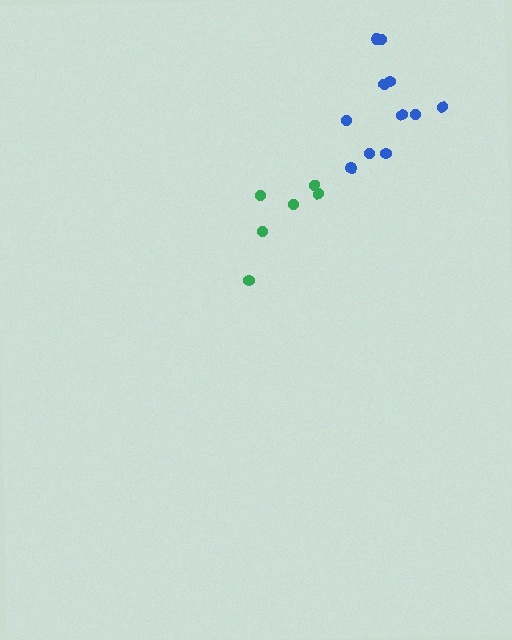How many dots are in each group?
Group 1: 11 dots, Group 2: 6 dots (17 total).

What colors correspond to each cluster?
The clusters are colored: blue, green.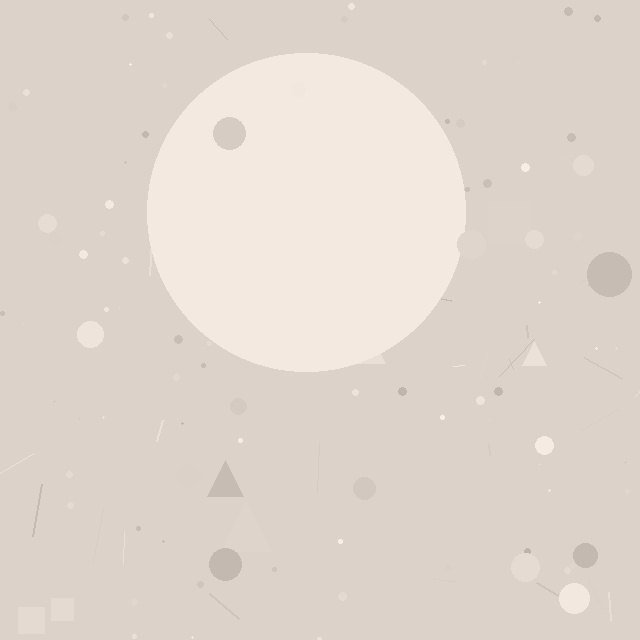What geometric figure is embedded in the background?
A circle is embedded in the background.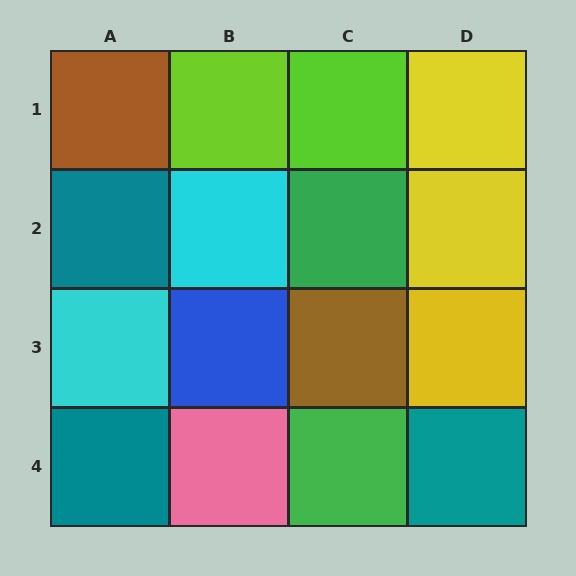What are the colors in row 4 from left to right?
Teal, pink, green, teal.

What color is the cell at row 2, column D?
Yellow.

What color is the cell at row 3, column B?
Blue.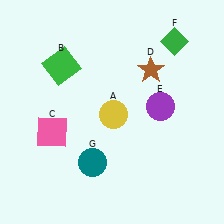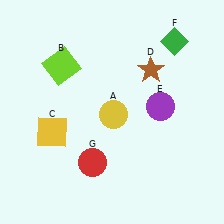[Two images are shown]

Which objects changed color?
B changed from green to lime. C changed from pink to yellow. G changed from teal to red.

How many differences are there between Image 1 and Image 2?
There are 3 differences between the two images.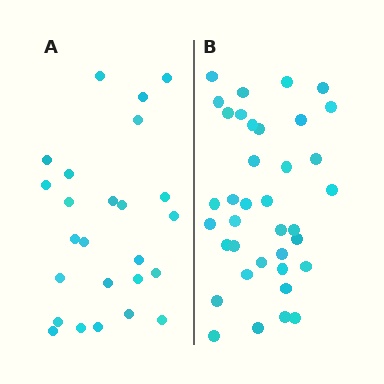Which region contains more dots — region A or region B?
Region B (the right region) has more dots.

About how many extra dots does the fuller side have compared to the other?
Region B has roughly 12 or so more dots than region A.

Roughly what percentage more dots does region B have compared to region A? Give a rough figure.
About 50% more.